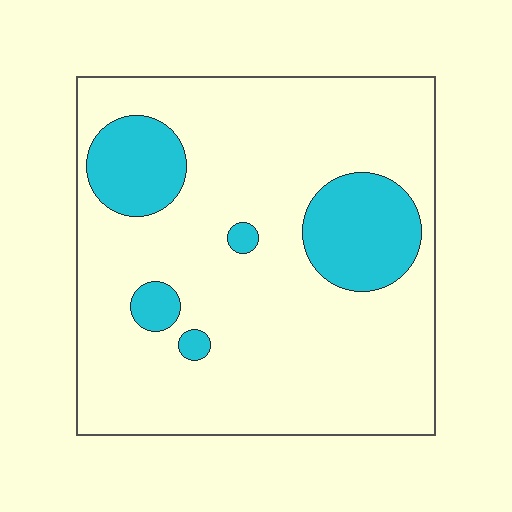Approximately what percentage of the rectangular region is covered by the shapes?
Approximately 20%.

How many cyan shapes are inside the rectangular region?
5.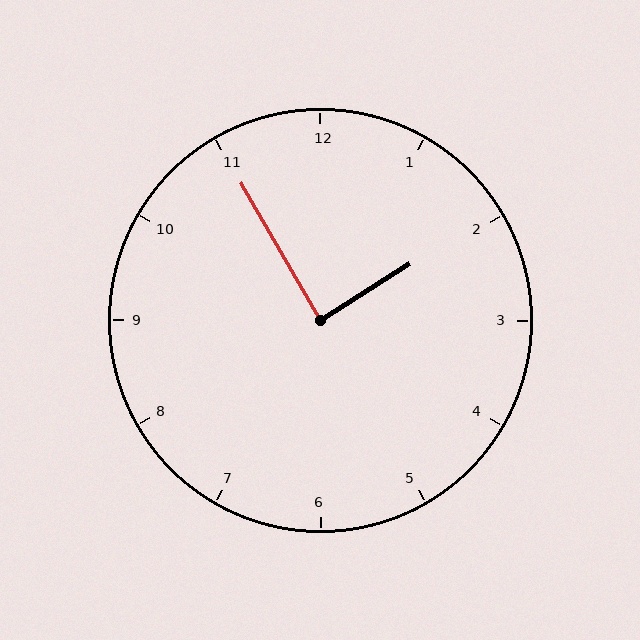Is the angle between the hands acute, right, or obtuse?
It is right.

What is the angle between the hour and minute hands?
Approximately 88 degrees.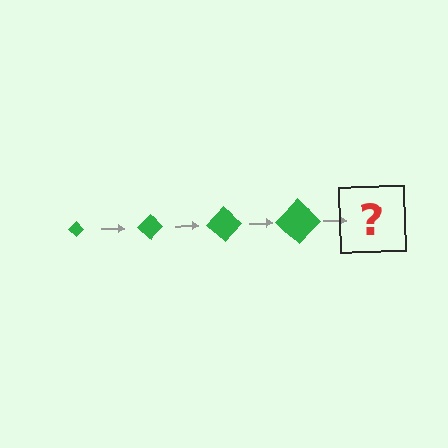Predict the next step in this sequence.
The next step is a green diamond, larger than the previous one.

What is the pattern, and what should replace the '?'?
The pattern is that the diamond gets progressively larger each step. The '?' should be a green diamond, larger than the previous one.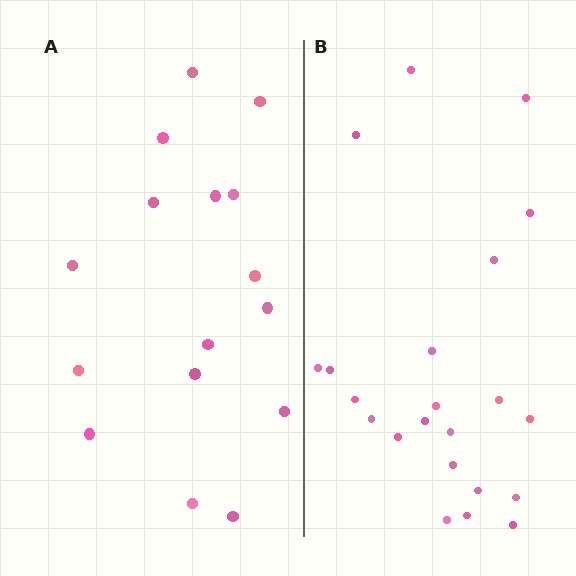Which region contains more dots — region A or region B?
Region B (the right region) has more dots.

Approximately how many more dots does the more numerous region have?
Region B has about 6 more dots than region A.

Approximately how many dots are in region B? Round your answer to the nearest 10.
About 20 dots. (The exact count is 22, which rounds to 20.)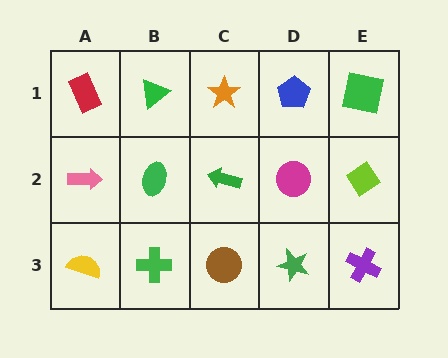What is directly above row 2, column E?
A green square.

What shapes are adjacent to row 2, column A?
A red rectangle (row 1, column A), a yellow semicircle (row 3, column A), a green ellipse (row 2, column B).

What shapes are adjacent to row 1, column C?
A green arrow (row 2, column C), a green triangle (row 1, column B), a blue pentagon (row 1, column D).